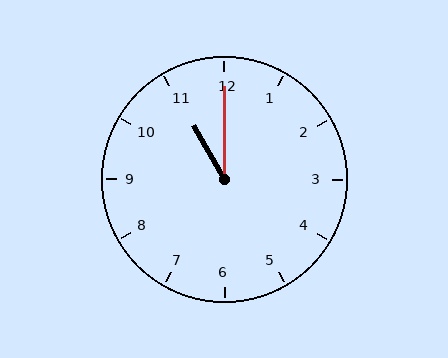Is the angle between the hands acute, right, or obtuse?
It is acute.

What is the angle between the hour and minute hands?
Approximately 30 degrees.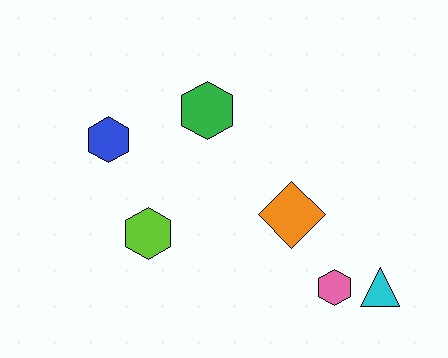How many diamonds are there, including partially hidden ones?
There is 1 diamond.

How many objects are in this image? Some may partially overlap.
There are 6 objects.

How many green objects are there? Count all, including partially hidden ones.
There is 1 green object.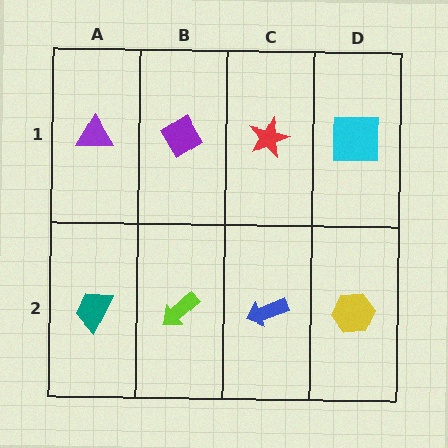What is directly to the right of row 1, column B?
A red star.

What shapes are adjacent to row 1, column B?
A lime arrow (row 2, column B), a purple triangle (row 1, column A), a red star (row 1, column C).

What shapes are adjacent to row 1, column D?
A yellow hexagon (row 2, column D), a red star (row 1, column C).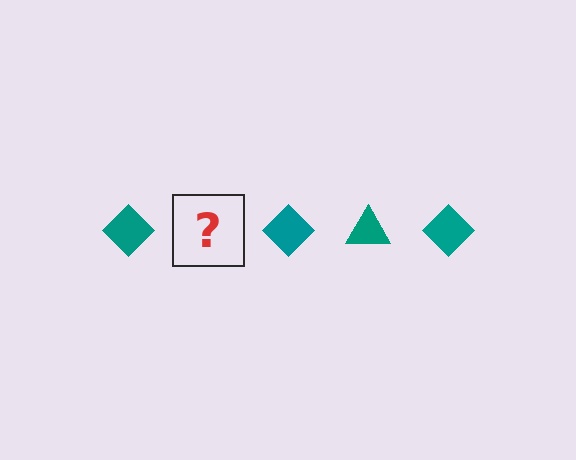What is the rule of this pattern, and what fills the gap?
The rule is that the pattern cycles through diamond, triangle shapes in teal. The gap should be filled with a teal triangle.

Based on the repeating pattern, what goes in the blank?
The blank should be a teal triangle.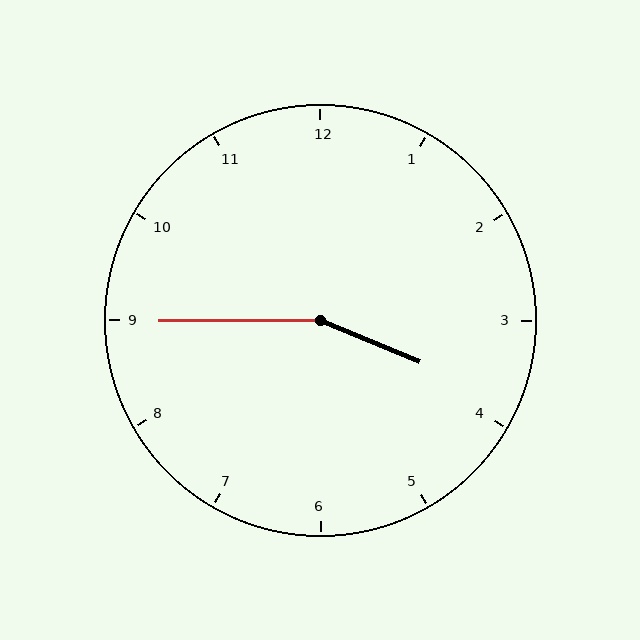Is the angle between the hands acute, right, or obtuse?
It is obtuse.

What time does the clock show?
3:45.